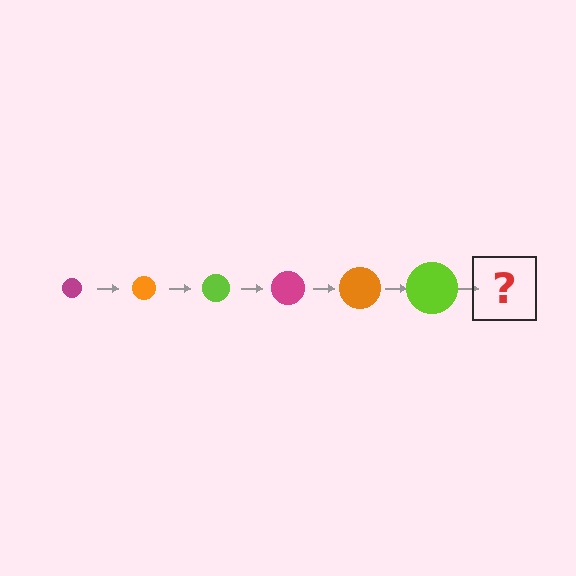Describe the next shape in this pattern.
It should be a magenta circle, larger than the previous one.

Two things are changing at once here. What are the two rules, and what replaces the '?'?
The two rules are that the circle grows larger each step and the color cycles through magenta, orange, and lime. The '?' should be a magenta circle, larger than the previous one.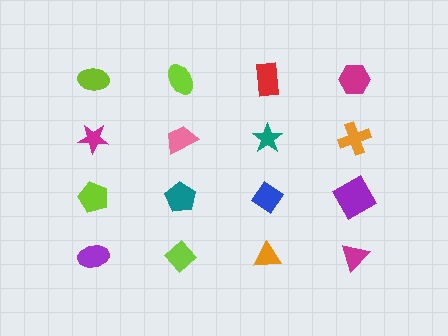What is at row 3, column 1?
A lime pentagon.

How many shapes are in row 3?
4 shapes.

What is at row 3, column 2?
A teal pentagon.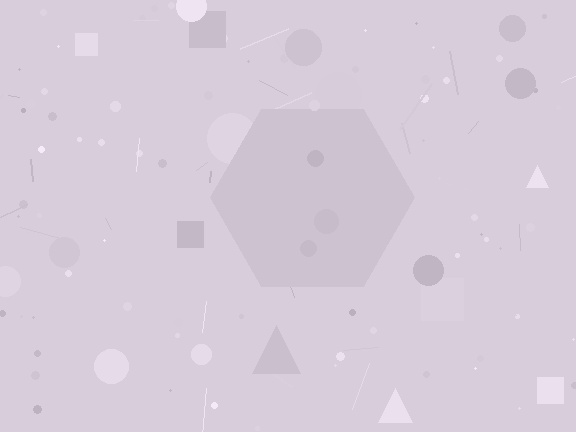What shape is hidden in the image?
A hexagon is hidden in the image.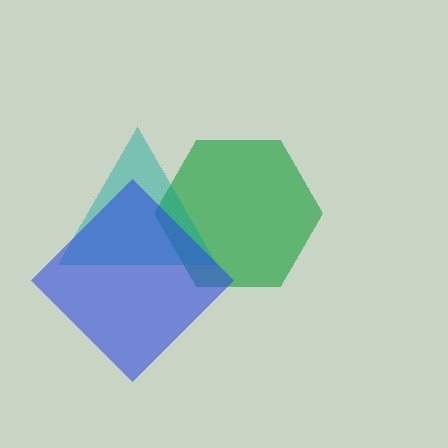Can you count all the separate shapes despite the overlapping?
Yes, there are 3 separate shapes.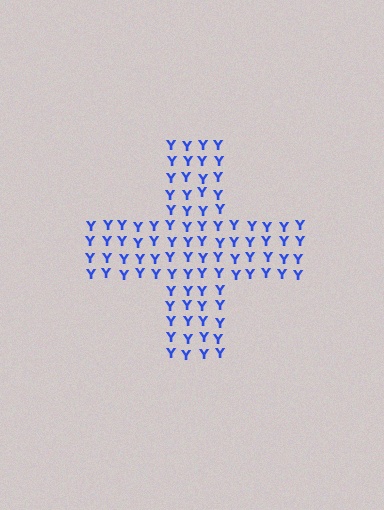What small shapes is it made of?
It is made of small letter Y's.